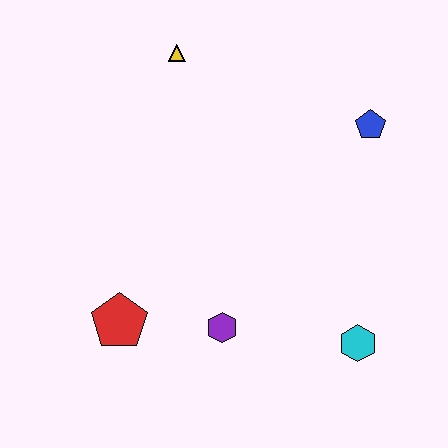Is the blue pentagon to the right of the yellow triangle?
Yes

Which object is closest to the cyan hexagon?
The purple hexagon is closest to the cyan hexagon.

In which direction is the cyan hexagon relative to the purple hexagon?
The cyan hexagon is to the right of the purple hexagon.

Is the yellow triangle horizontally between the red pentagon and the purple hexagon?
Yes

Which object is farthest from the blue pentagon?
The red pentagon is farthest from the blue pentagon.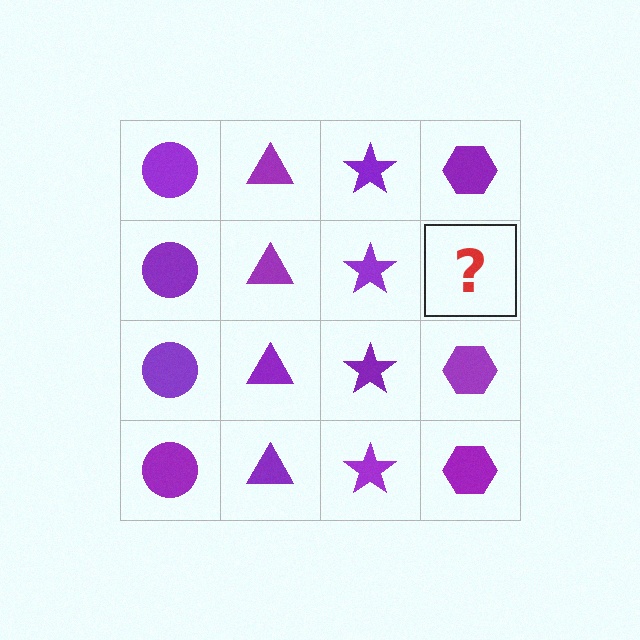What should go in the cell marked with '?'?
The missing cell should contain a purple hexagon.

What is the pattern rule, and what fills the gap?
The rule is that each column has a consistent shape. The gap should be filled with a purple hexagon.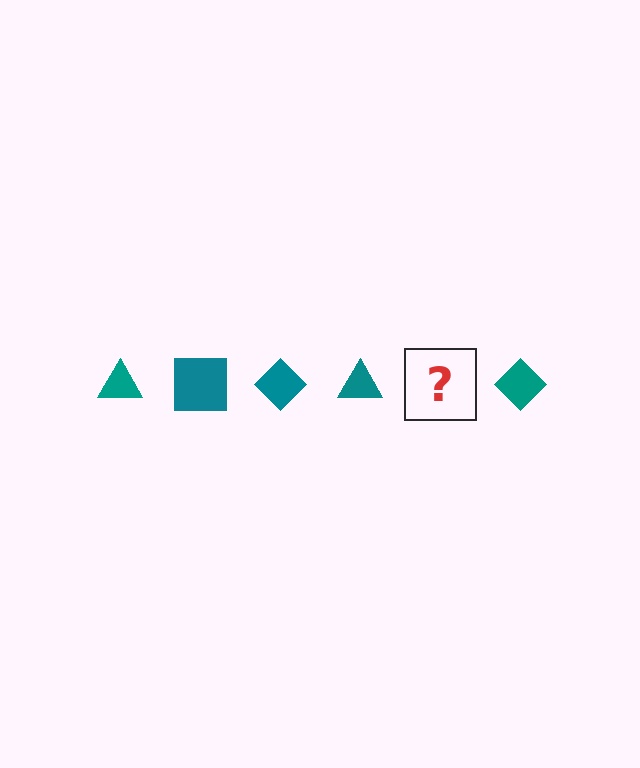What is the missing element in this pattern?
The missing element is a teal square.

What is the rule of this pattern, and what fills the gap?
The rule is that the pattern cycles through triangle, square, diamond shapes in teal. The gap should be filled with a teal square.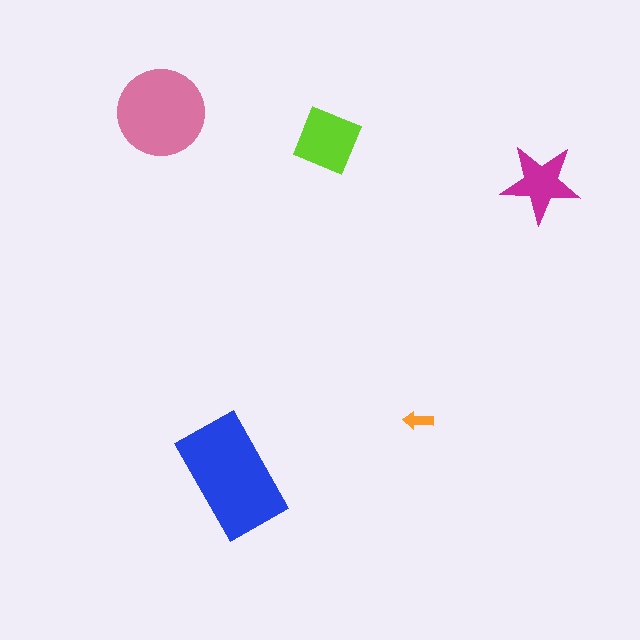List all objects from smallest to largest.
The orange arrow, the magenta star, the lime square, the pink circle, the blue rectangle.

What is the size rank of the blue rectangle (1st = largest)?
1st.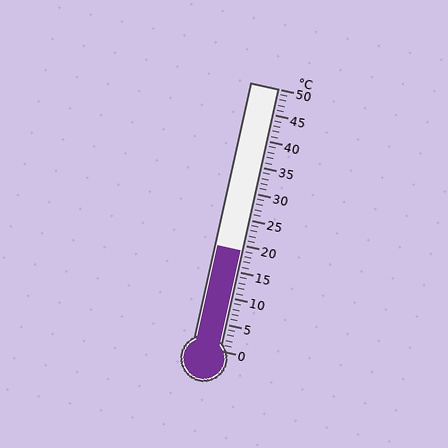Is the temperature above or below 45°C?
The temperature is below 45°C.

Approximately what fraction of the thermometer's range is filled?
The thermometer is filled to approximately 40% of its range.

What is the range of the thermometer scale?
The thermometer scale ranges from 0°C to 50°C.